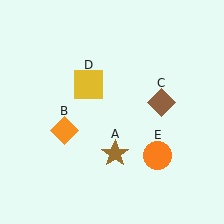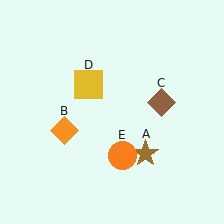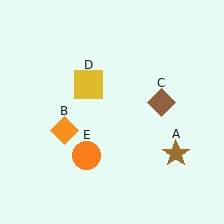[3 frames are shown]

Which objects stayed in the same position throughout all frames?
Orange diamond (object B) and brown diamond (object C) and yellow square (object D) remained stationary.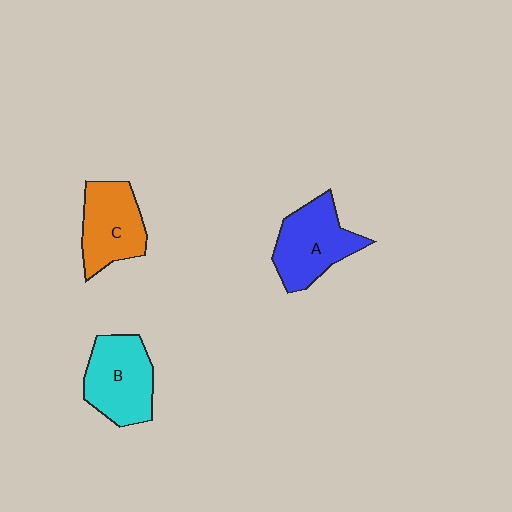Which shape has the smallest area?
Shape C (orange).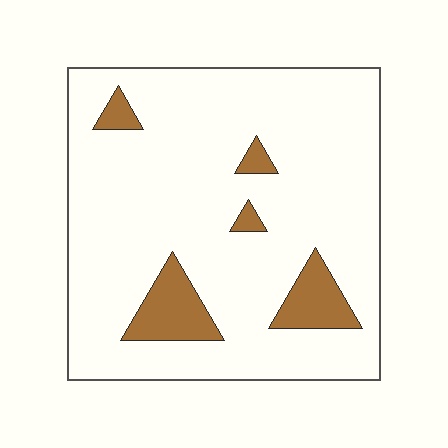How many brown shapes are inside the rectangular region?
5.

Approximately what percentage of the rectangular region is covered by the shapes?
Approximately 10%.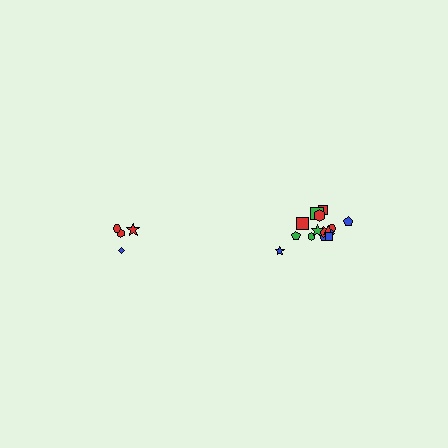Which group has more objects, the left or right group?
The right group.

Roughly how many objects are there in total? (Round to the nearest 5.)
Roughly 20 objects in total.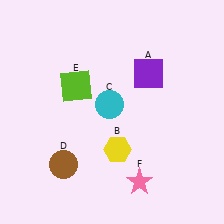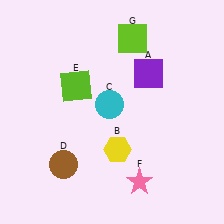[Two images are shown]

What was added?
A lime square (G) was added in Image 2.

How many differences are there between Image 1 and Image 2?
There is 1 difference between the two images.